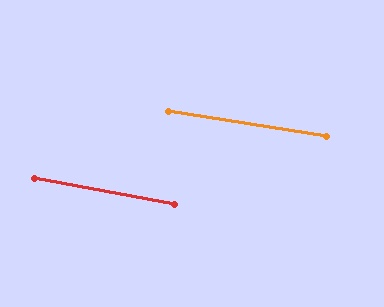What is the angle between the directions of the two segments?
Approximately 1 degree.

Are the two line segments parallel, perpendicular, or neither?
Parallel — their directions differ by only 1.5°.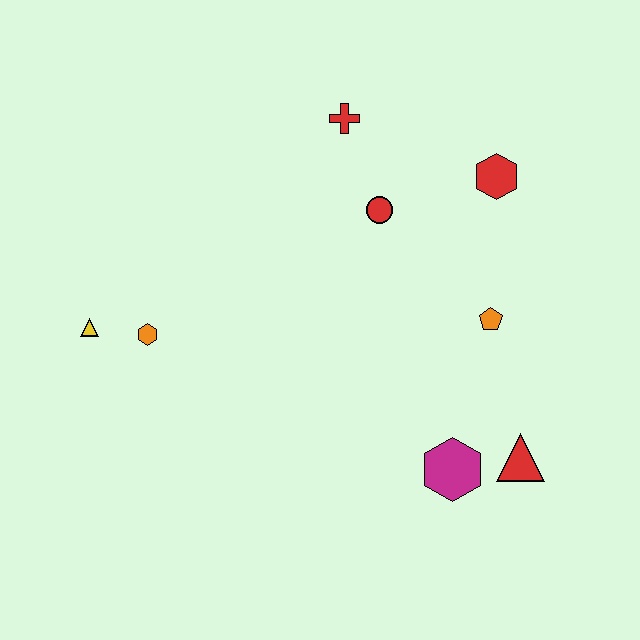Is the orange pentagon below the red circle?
Yes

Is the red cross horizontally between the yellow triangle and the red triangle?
Yes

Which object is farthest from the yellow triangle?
The red triangle is farthest from the yellow triangle.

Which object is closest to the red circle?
The red cross is closest to the red circle.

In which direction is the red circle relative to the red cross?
The red circle is below the red cross.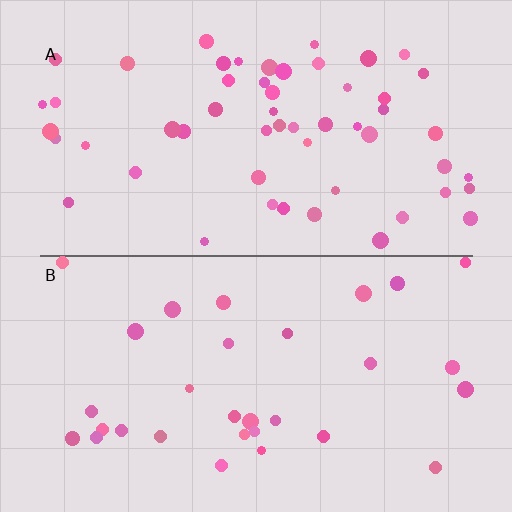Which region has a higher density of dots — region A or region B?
A (the top).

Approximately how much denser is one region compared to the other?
Approximately 1.8× — region A over region B.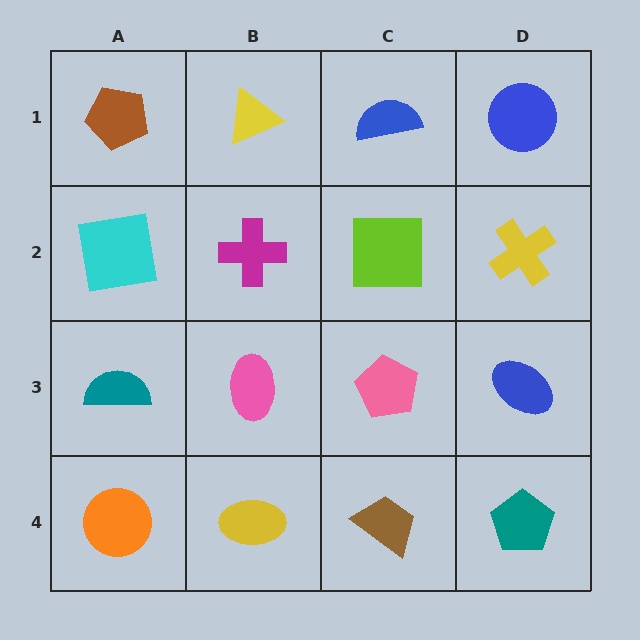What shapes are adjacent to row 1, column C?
A lime square (row 2, column C), a yellow triangle (row 1, column B), a blue circle (row 1, column D).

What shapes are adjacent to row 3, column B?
A magenta cross (row 2, column B), a yellow ellipse (row 4, column B), a teal semicircle (row 3, column A), a pink pentagon (row 3, column C).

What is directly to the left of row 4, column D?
A brown trapezoid.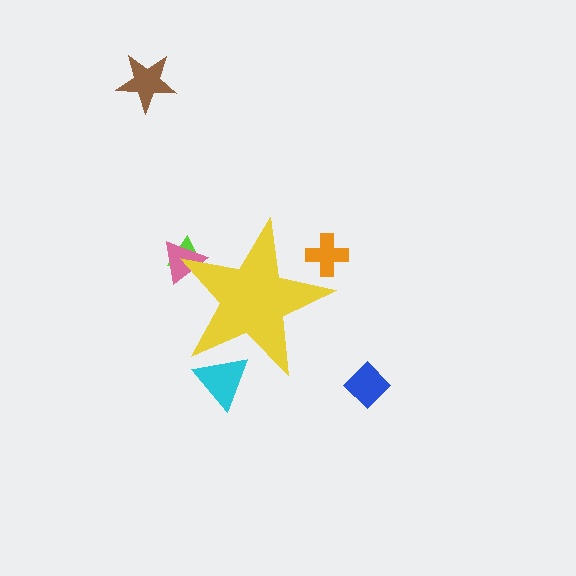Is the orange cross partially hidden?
Yes, the orange cross is partially hidden behind the yellow star.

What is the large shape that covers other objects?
A yellow star.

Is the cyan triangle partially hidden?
Yes, the cyan triangle is partially hidden behind the yellow star.